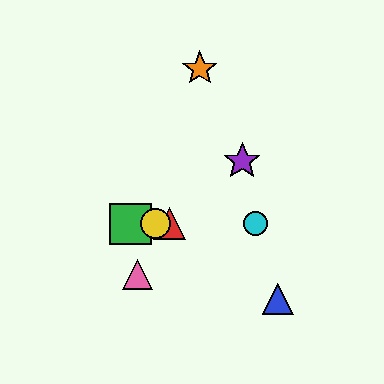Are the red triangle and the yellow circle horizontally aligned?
Yes, both are at y≈224.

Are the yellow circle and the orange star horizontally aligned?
No, the yellow circle is at y≈224 and the orange star is at y≈69.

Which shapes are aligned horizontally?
The red triangle, the green square, the yellow circle, the cyan circle are aligned horizontally.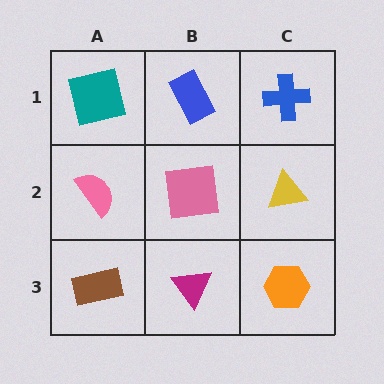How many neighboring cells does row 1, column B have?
3.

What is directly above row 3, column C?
A yellow triangle.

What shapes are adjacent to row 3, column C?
A yellow triangle (row 2, column C), a magenta triangle (row 3, column B).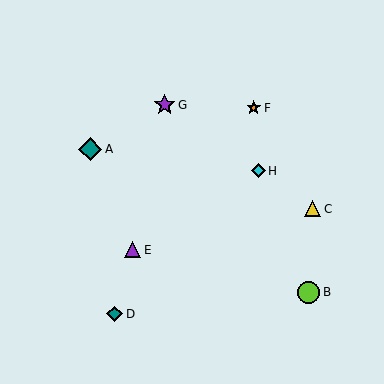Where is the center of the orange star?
The center of the orange star is at (254, 108).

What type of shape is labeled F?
Shape F is an orange star.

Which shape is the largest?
The teal diamond (labeled A) is the largest.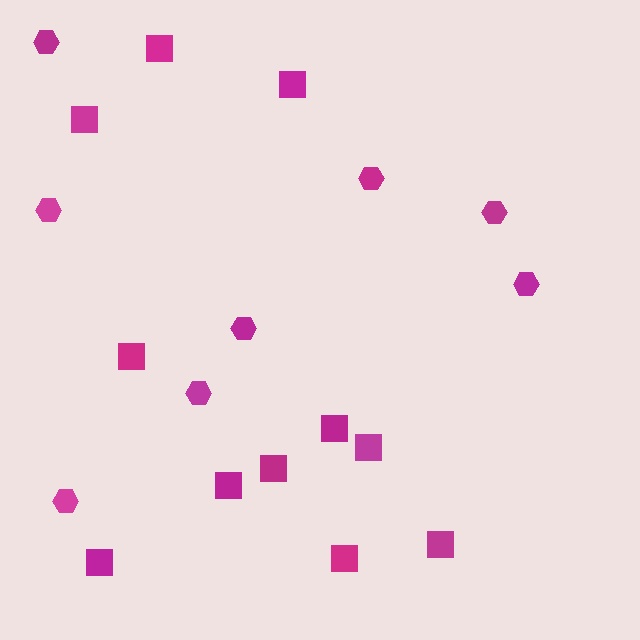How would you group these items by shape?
There are 2 groups: one group of hexagons (8) and one group of squares (11).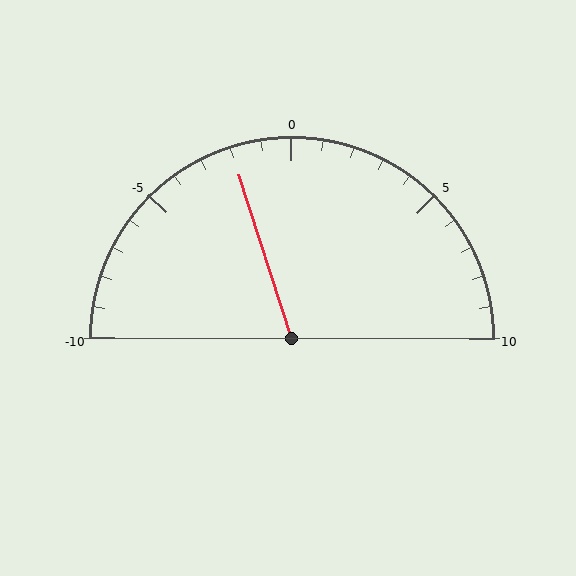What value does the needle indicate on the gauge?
The needle indicates approximately -2.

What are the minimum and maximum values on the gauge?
The gauge ranges from -10 to 10.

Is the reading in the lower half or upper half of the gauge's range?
The reading is in the lower half of the range (-10 to 10).